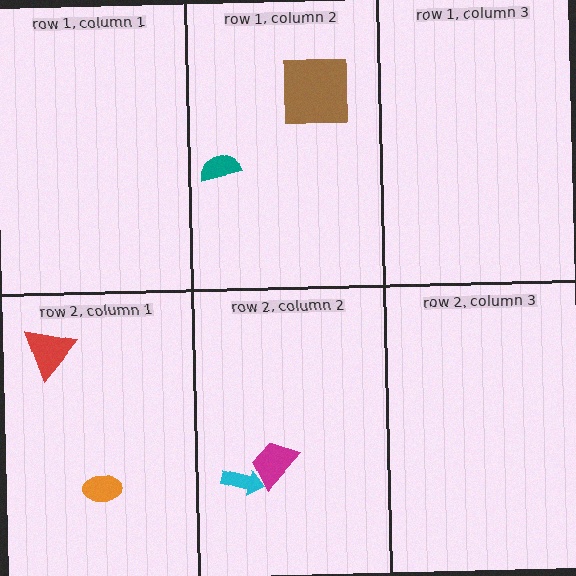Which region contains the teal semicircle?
The row 1, column 2 region.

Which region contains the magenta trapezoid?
The row 2, column 2 region.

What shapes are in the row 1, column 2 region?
The teal semicircle, the brown square.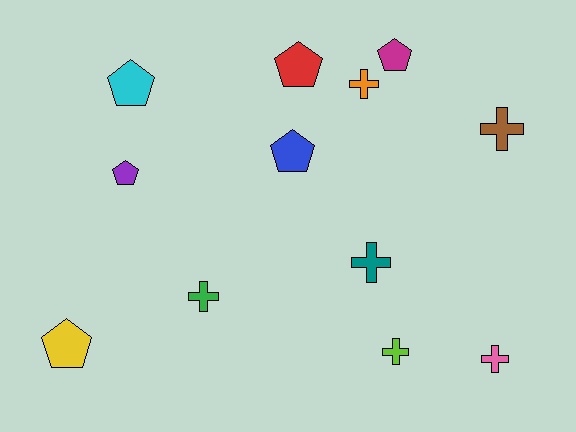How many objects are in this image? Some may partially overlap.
There are 12 objects.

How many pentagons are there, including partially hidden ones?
There are 6 pentagons.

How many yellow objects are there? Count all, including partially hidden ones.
There is 1 yellow object.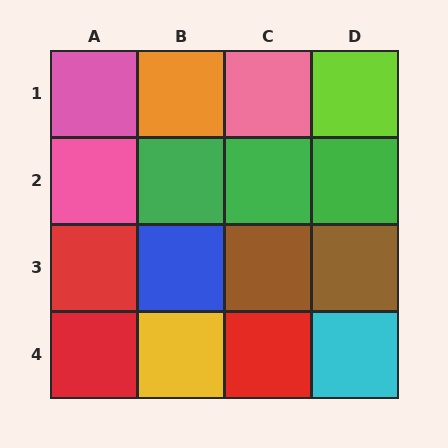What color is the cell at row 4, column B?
Yellow.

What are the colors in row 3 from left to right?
Red, blue, brown, brown.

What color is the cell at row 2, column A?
Pink.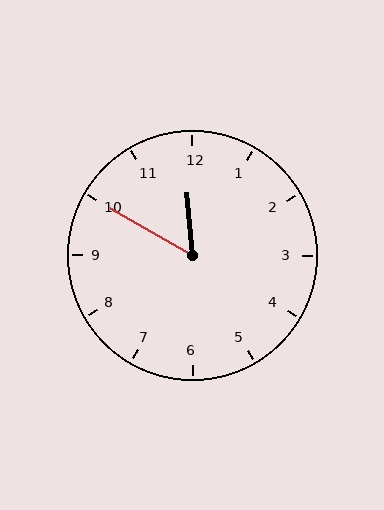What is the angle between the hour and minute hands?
Approximately 55 degrees.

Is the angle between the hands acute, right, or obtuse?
It is acute.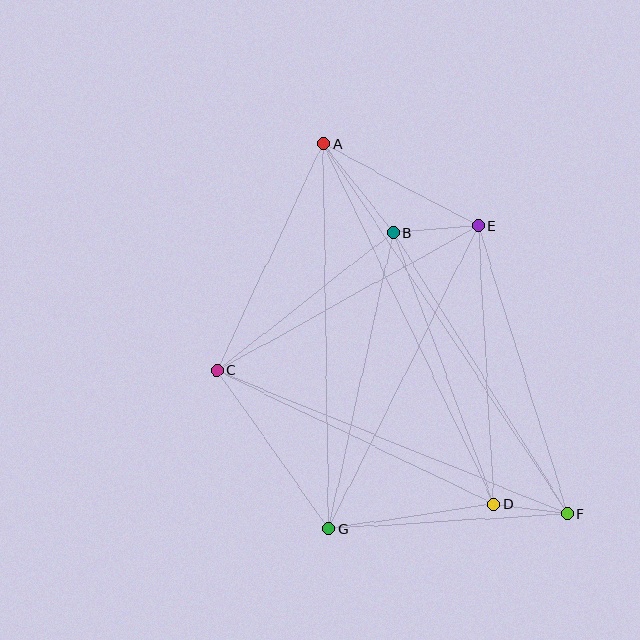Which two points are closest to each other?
Points D and F are closest to each other.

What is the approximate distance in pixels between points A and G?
The distance between A and G is approximately 385 pixels.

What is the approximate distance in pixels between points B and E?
The distance between B and E is approximately 85 pixels.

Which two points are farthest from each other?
Points A and F are farthest from each other.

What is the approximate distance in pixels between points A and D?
The distance between A and D is approximately 399 pixels.